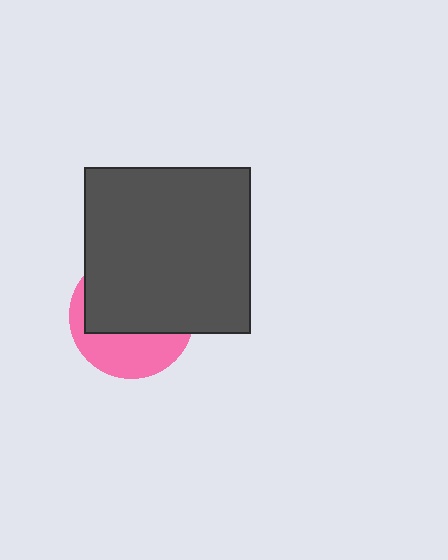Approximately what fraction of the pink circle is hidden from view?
Roughly 62% of the pink circle is hidden behind the dark gray square.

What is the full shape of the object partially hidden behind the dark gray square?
The partially hidden object is a pink circle.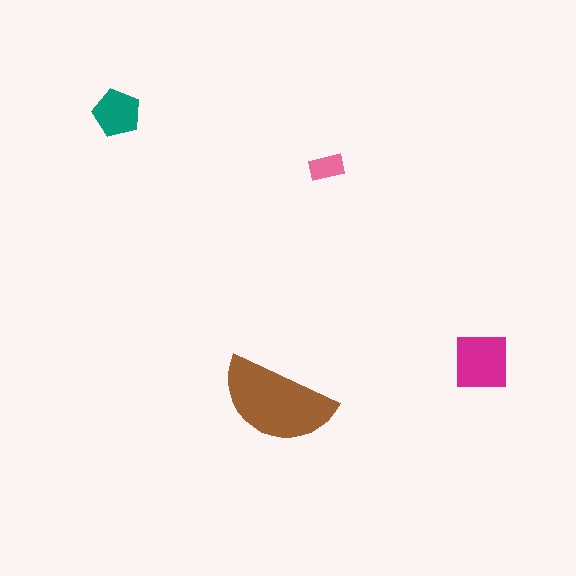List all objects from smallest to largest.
The pink rectangle, the teal pentagon, the magenta square, the brown semicircle.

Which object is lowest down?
The brown semicircle is bottommost.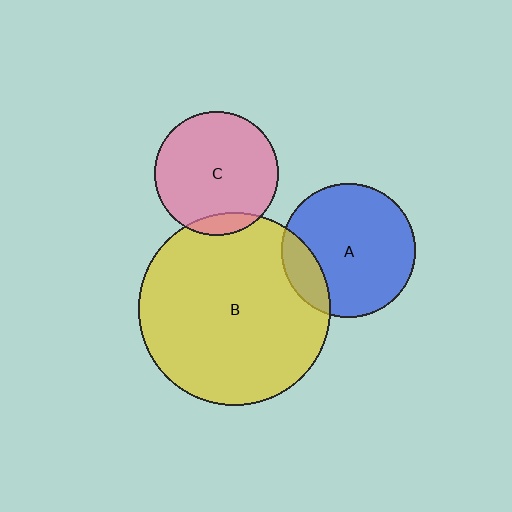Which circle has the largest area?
Circle B (yellow).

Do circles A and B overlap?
Yes.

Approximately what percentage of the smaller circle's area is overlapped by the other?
Approximately 15%.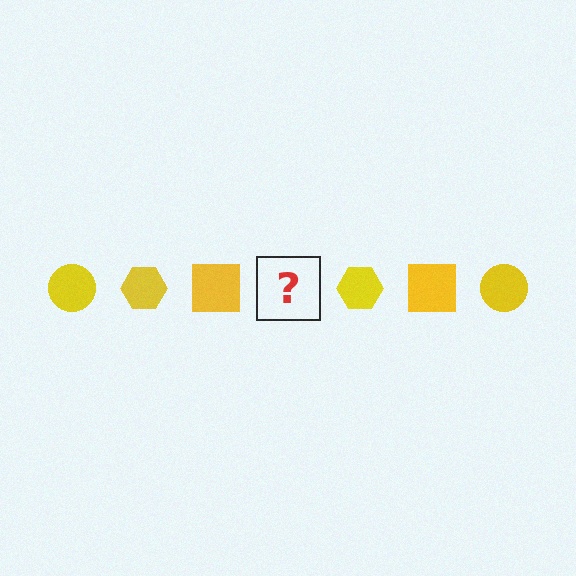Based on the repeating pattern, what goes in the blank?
The blank should be a yellow circle.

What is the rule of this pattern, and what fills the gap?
The rule is that the pattern cycles through circle, hexagon, square shapes in yellow. The gap should be filled with a yellow circle.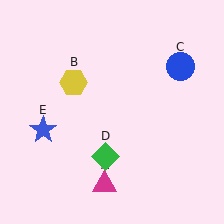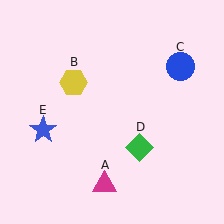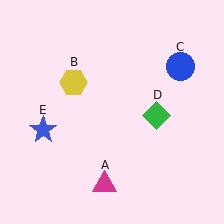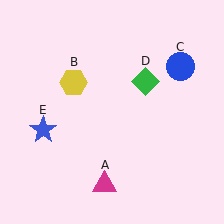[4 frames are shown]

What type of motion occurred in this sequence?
The green diamond (object D) rotated counterclockwise around the center of the scene.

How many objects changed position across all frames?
1 object changed position: green diamond (object D).